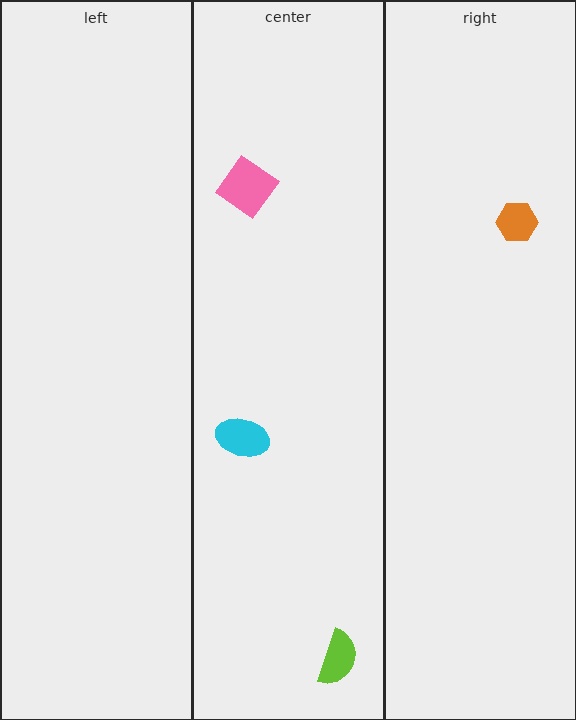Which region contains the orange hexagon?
The right region.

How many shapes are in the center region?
3.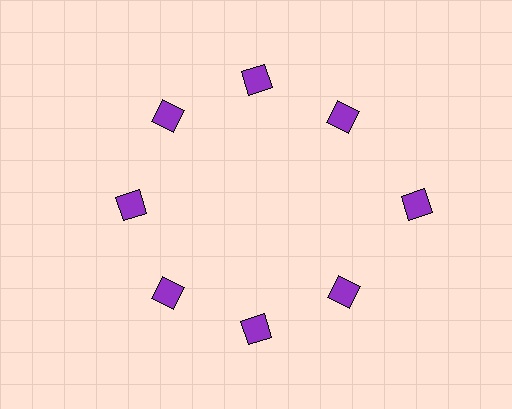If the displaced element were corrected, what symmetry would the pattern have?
It would have 8-fold rotational symmetry — the pattern would map onto itself every 45 degrees.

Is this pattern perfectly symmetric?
No. The 8 purple squares are arranged in a ring, but one element near the 3 o'clock position is pushed outward from the center, breaking the 8-fold rotational symmetry.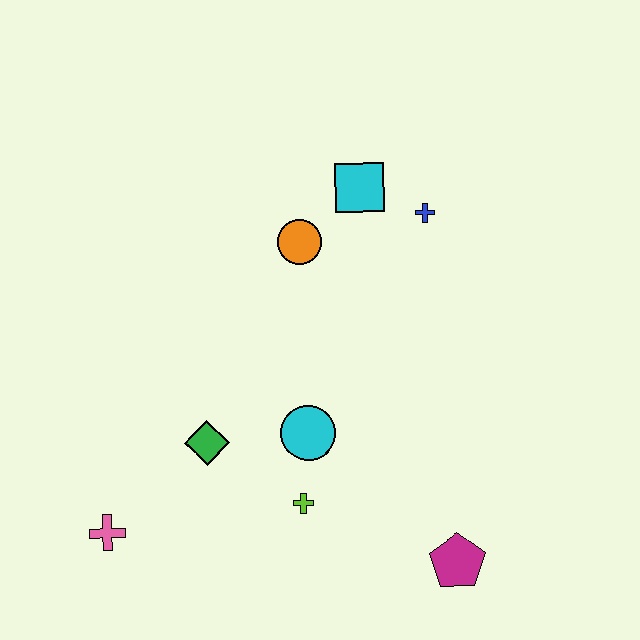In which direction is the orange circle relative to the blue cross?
The orange circle is to the left of the blue cross.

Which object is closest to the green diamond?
The cyan circle is closest to the green diamond.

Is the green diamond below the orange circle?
Yes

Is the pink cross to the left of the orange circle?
Yes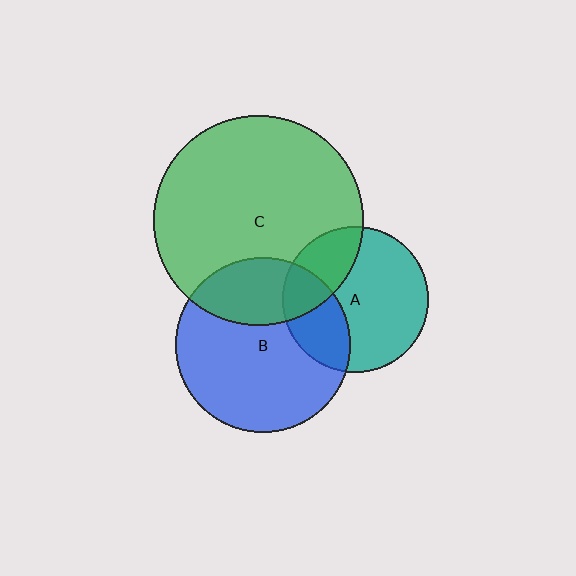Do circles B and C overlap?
Yes.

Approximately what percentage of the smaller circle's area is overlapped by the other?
Approximately 30%.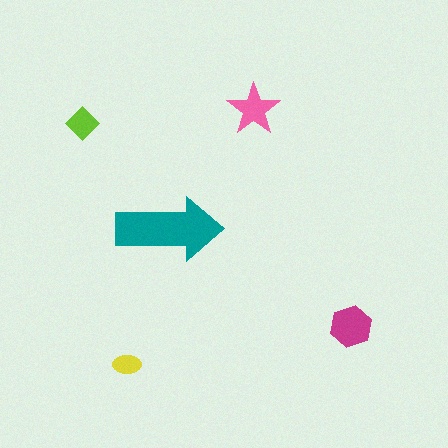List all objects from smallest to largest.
The yellow ellipse, the lime diamond, the pink star, the magenta hexagon, the teal arrow.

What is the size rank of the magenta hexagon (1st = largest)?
2nd.